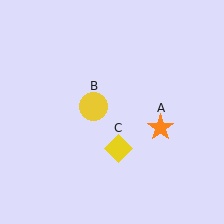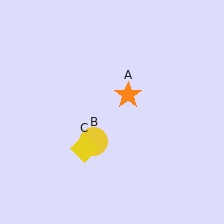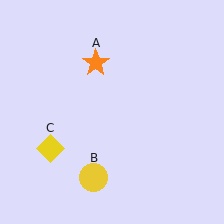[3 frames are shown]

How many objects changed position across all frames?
3 objects changed position: orange star (object A), yellow circle (object B), yellow diamond (object C).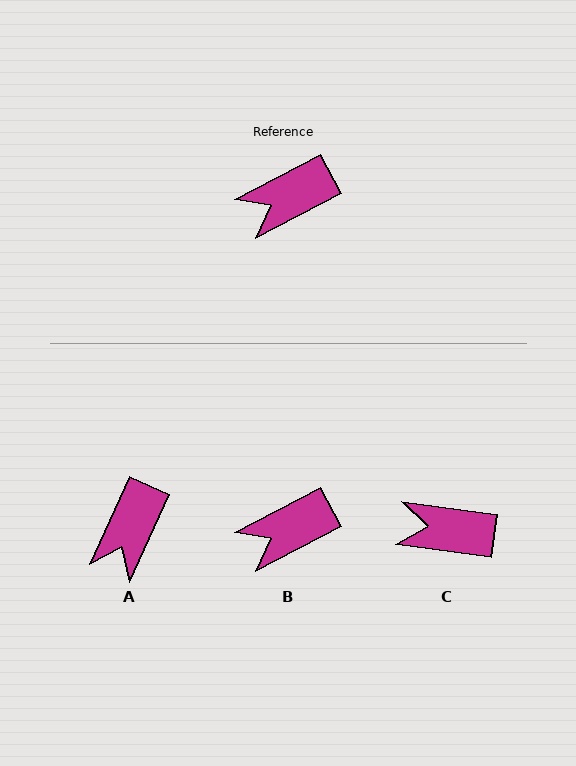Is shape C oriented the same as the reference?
No, it is off by about 35 degrees.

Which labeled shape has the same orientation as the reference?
B.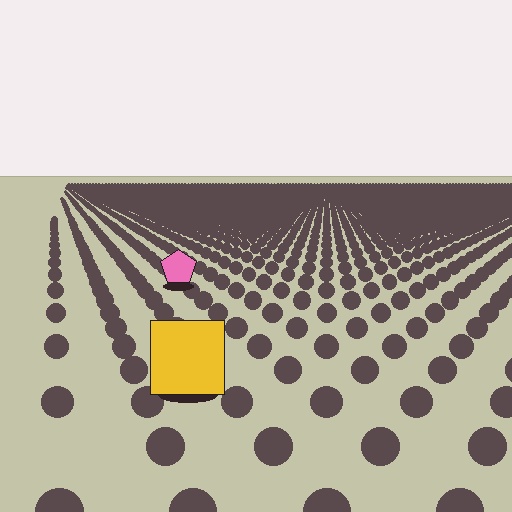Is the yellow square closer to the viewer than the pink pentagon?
Yes. The yellow square is closer — you can tell from the texture gradient: the ground texture is coarser near it.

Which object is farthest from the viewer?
The pink pentagon is farthest from the viewer. It appears smaller and the ground texture around it is denser.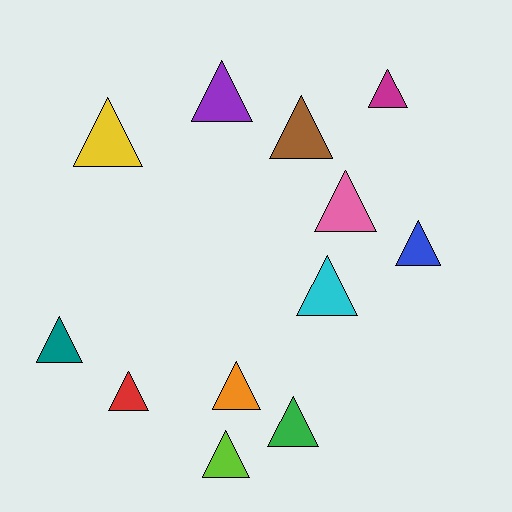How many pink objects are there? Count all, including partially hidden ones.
There is 1 pink object.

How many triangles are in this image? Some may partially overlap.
There are 12 triangles.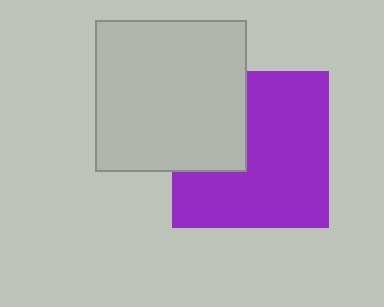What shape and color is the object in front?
The object in front is a light gray square.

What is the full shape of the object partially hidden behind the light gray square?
The partially hidden object is a purple square.